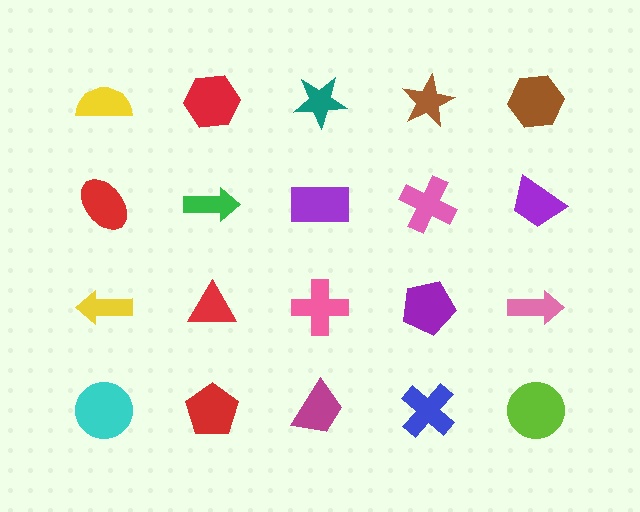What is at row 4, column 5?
A lime circle.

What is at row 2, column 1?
A red ellipse.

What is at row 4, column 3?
A magenta trapezoid.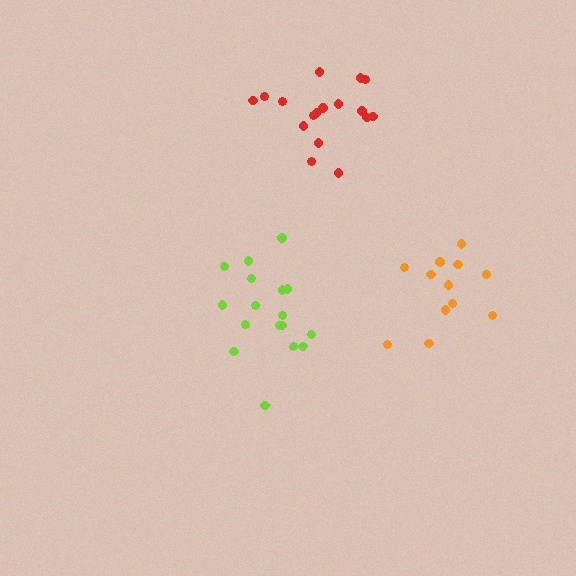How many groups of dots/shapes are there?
There are 3 groups.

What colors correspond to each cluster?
The clusters are colored: red, lime, orange.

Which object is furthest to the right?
The orange cluster is rightmost.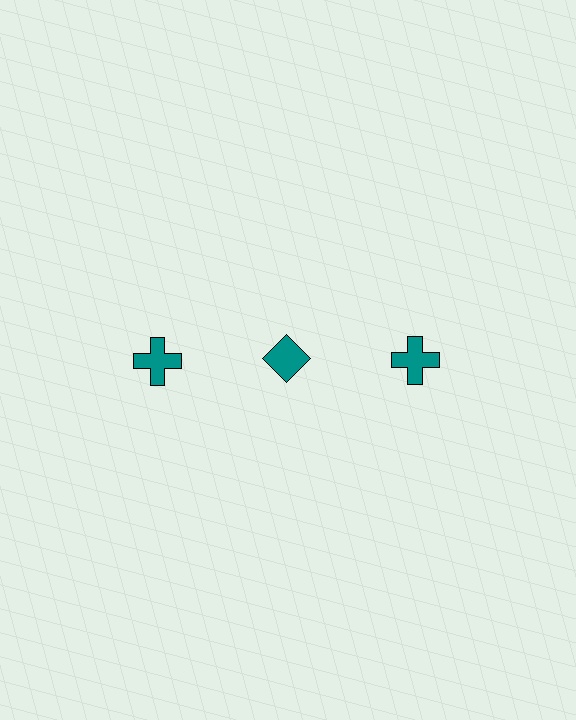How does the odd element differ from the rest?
It has a different shape: diamond instead of cross.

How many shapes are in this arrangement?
There are 3 shapes arranged in a grid pattern.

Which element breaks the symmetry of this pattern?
The teal diamond in the top row, second from left column breaks the symmetry. All other shapes are teal crosses.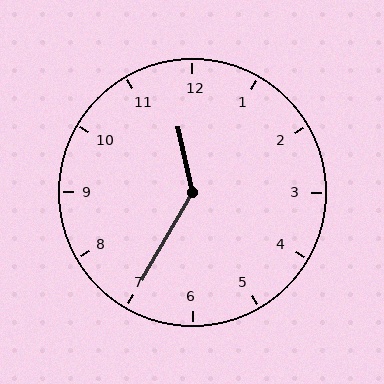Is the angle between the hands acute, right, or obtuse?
It is obtuse.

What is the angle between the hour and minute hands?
Approximately 138 degrees.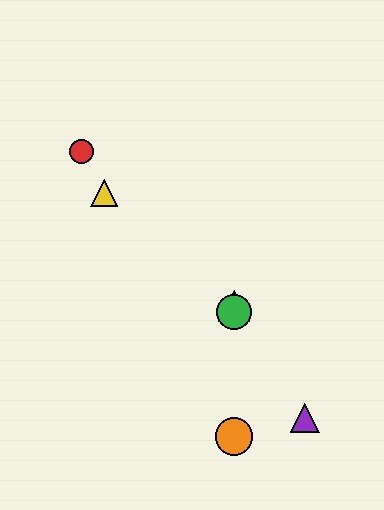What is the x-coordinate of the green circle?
The green circle is at x≈234.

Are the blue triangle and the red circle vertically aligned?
No, the blue triangle is at x≈234 and the red circle is at x≈81.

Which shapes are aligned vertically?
The blue triangle, the green circle, the orange circle are aligned vertically.